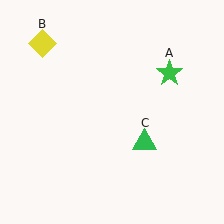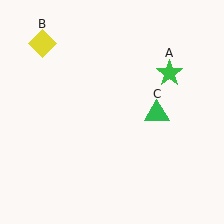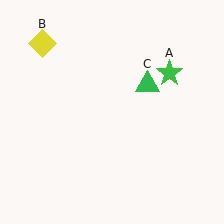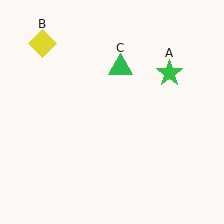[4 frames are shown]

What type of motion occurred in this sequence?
The green triangle (object C) rotated counterclockwise around the center of the scene.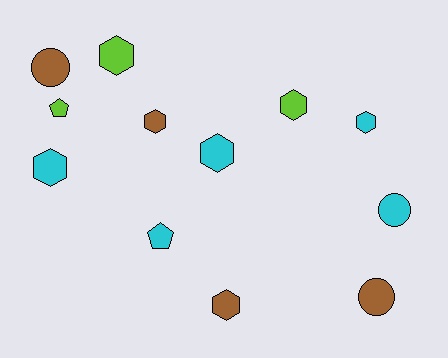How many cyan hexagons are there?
There are 3 cyan hexagons.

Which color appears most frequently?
Cyan, with 5 objects.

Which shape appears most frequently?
Hexagon, with 7 objects.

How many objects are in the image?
There are 12 objects.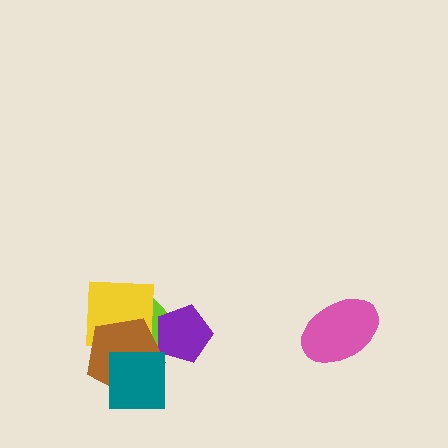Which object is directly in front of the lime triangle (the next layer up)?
The purple pentagon is directly in front of the lime triangle.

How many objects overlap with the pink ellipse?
0 objects overlap with the pink ellipse.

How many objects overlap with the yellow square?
3 objects overlap with the yellow square.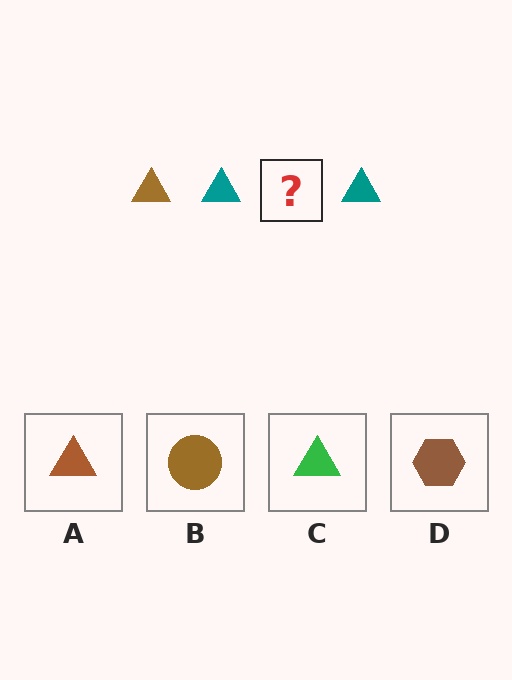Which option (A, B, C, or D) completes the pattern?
A.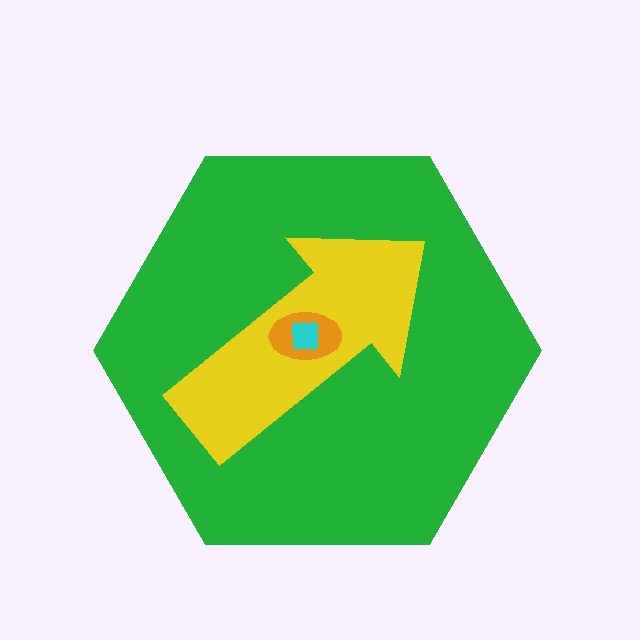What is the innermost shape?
The cyan square.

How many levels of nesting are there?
4.